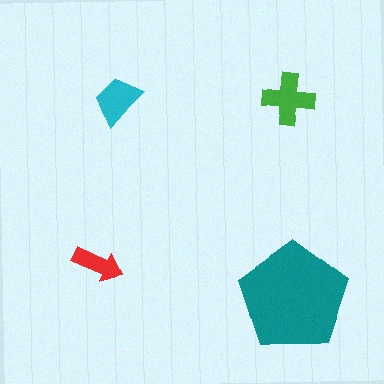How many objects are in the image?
There are 4 objects in the image.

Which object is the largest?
The teal pentagon.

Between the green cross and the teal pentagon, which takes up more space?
The teal pentagon.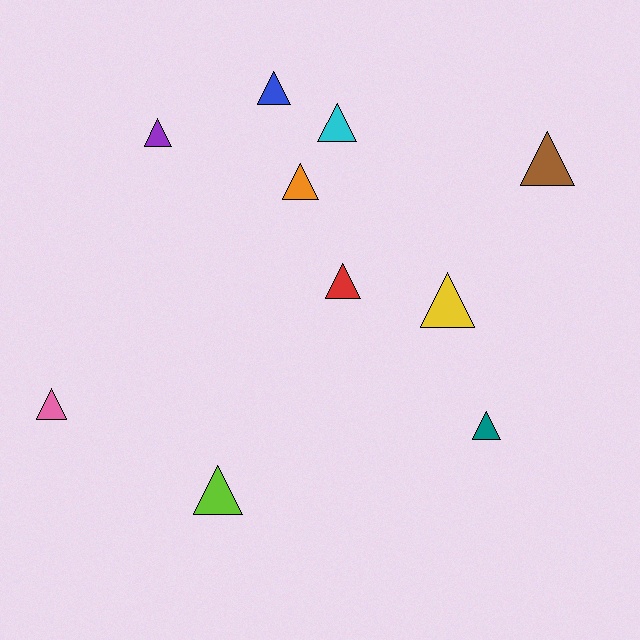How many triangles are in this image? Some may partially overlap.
There are 10 triangles.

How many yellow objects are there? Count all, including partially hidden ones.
There is 1 yellow object.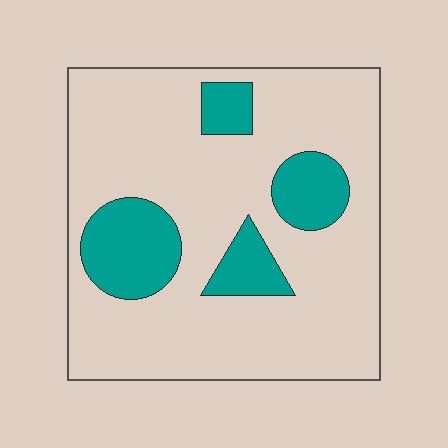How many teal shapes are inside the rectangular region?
4.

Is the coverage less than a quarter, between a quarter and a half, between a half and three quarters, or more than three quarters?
Less than a quarter.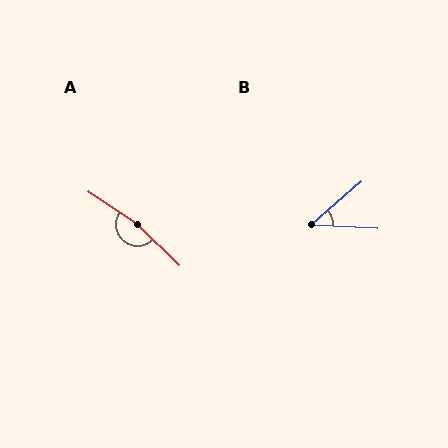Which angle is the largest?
A, at approximately 169 degrees.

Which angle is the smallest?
B, at approximately 44 degrees.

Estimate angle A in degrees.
Approximately 169 degrees.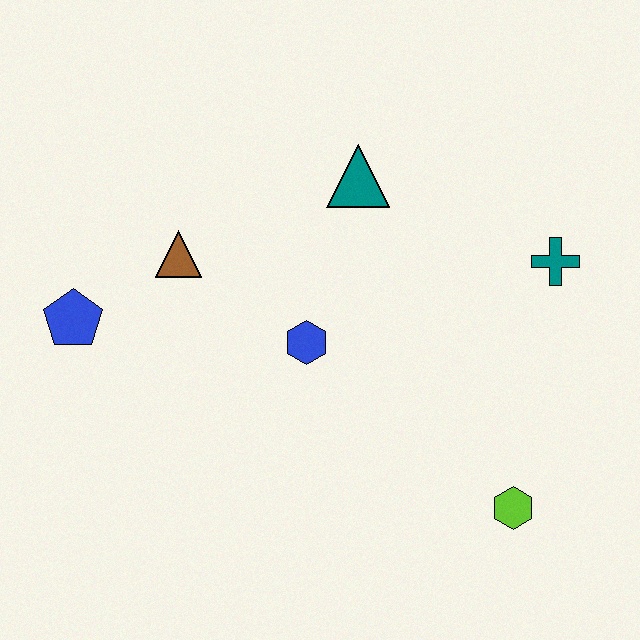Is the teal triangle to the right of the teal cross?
No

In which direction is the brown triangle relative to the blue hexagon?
The brown triangle is to the left of the blue hexagon.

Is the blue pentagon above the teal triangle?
No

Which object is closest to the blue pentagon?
The brown triangle is closest to the blue pentagon.